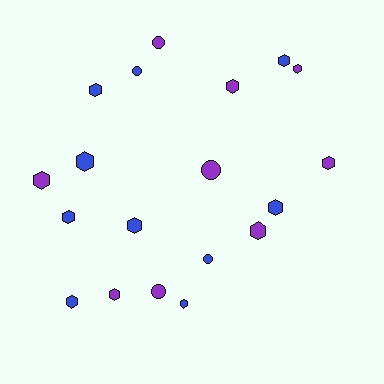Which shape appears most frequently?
Hexagon, with 14 objects.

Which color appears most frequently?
Blue, with 10 objects.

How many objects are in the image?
There are 19 objects.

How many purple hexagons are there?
There are 6 purple hexagons.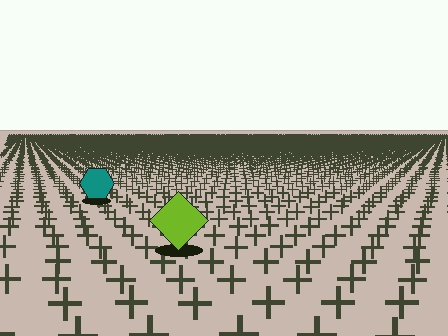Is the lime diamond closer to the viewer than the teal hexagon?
Yes. The lime diamond is closer — you can tell from the texture gradient: the ground texture is coarser near it.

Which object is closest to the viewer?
The lime diamond is closest. The texture marks near it are larger and more spread out.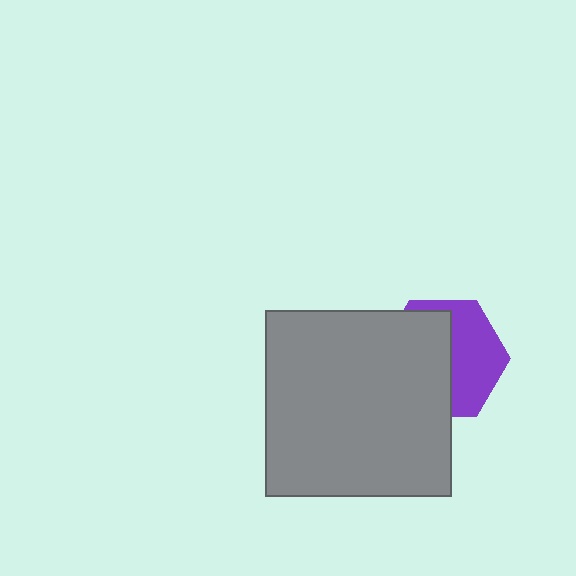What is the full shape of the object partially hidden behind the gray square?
The partially hidden object is a purple hexagon.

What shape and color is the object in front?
The object in front is a gray square.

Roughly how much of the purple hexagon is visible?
About half of it is visible (roughly 45%).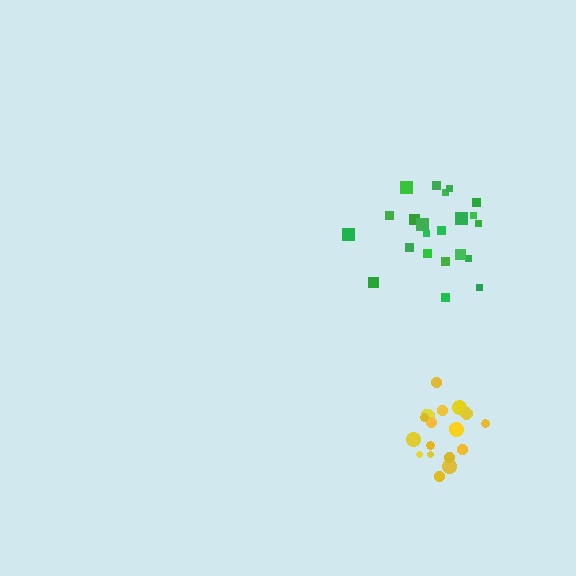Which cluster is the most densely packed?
Yellow.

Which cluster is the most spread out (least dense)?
Green.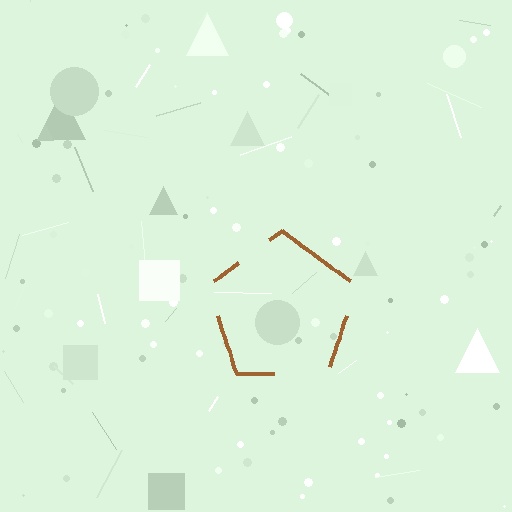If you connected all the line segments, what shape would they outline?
They would outline a pentagon.